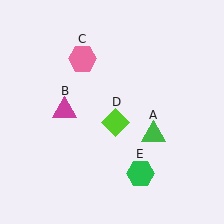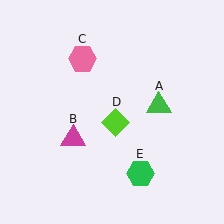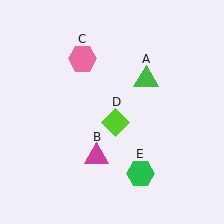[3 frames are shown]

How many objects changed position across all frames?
2 objects changed position: green triangle (object A), magenta triangle (object B).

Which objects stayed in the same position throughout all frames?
Pink hexagon (object C) and lime diamond (object D) and green hexagon (object E) remained stationary.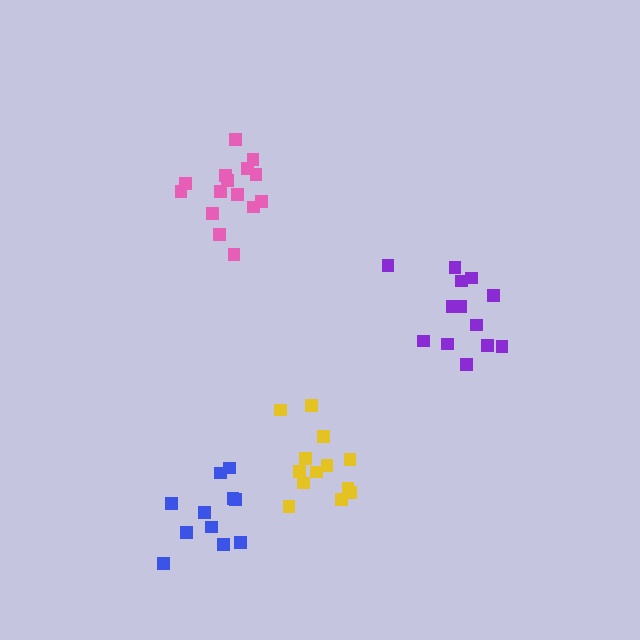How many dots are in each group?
Group 1: 12 dots, Group 2: 13 dots, Group 3: 13 dots, Group 4: 15 dots (53 total).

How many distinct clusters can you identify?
There are 4 distinct clusters.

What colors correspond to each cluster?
The clusters are colored: blue, purple, yellow, pink.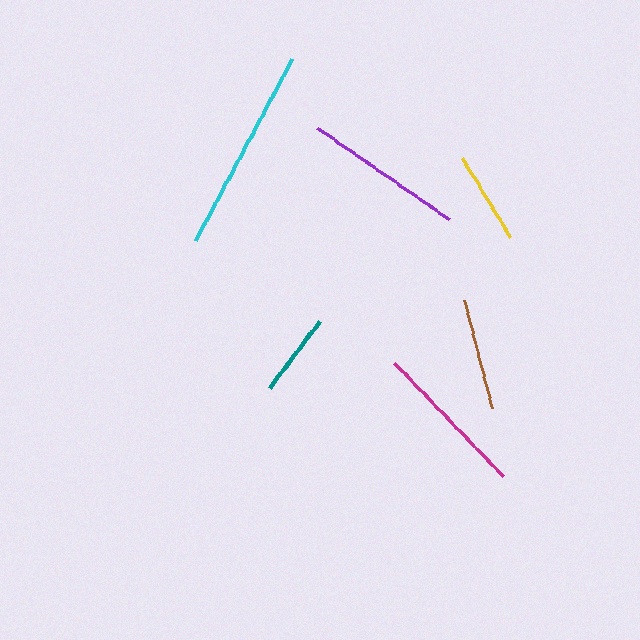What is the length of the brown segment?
The brown segment is approximately 111 pixels long.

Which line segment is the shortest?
The teal line is the shortest at approximately 83 pixels.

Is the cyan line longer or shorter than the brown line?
The cyan line is longer than the brown line.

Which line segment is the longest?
The cyan line is the longest at approximately 207 pixels.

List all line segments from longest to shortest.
From longest to shortest: cyan, purple, magenta, brown, yellow, teal.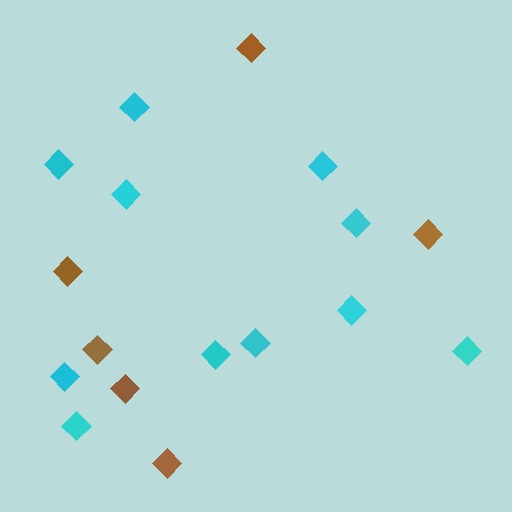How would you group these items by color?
There are 2 groups: one group of cyan diamonds (11) and one group of brown diamonds (6).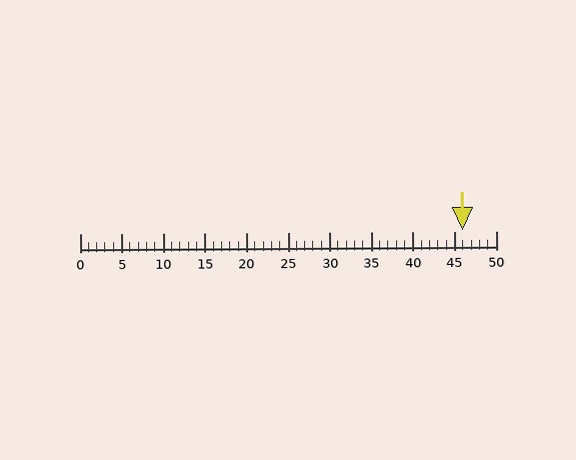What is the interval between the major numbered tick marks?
The major tick marks are spaced 5 units apart.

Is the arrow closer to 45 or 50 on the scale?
The arrow is closer to 45.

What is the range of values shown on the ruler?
The ruler shows values from 0 to 50.